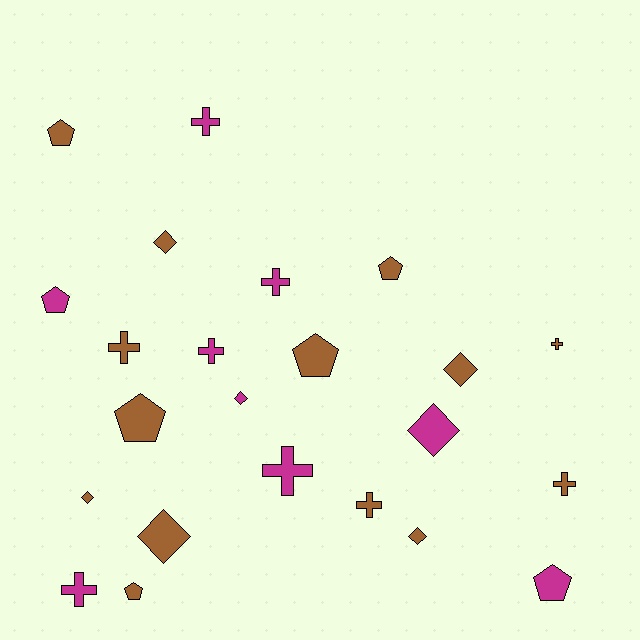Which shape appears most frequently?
Cross, with 9 objects.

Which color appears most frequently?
Brown, with 14 objects.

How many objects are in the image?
There are 23 objects.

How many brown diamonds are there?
There are 5 brown diamonds.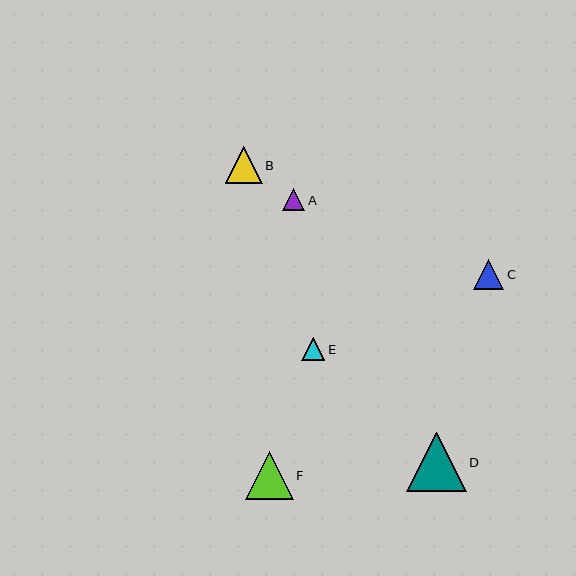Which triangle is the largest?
Triangle D is the largest with a size of approximately 59 pixels.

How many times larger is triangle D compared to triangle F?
Triangle D is approximately 1.2 times the size of triangle F.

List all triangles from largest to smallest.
From largest to smallest: D, F, B, C, E, A.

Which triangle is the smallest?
Triangle A is the smallest with a size of approximately 22 pixels.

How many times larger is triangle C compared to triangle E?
Triangle C is approximately 1.3 times the size of triangle E.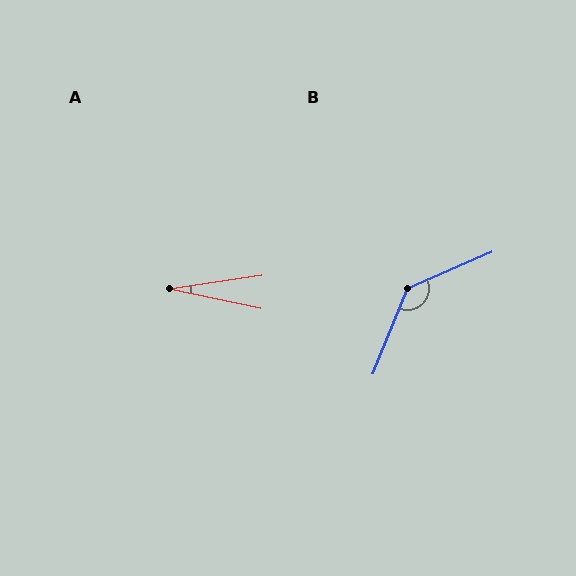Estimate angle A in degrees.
Approximately 20 degrees.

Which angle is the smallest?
A, at approximately 20 degrees.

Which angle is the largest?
B, at approximately 136 degrees.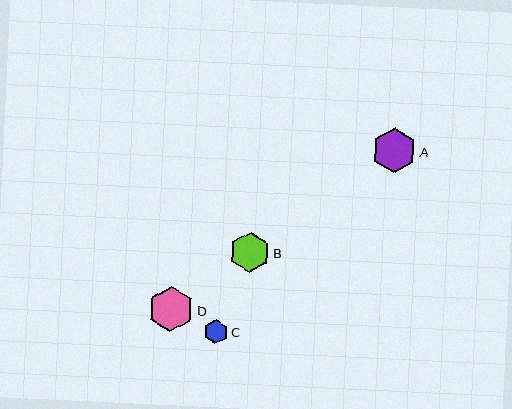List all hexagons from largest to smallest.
From largest to smallest: D, A, B, C.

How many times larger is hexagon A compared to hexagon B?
Hexagon A is approximately 1.1 times the size of hexagon B.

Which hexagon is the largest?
Hexagon D is the largest with a size of approximately 46 pixels.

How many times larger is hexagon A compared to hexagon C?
Hexagon A is approximately 1.8 times the size of hexagon C.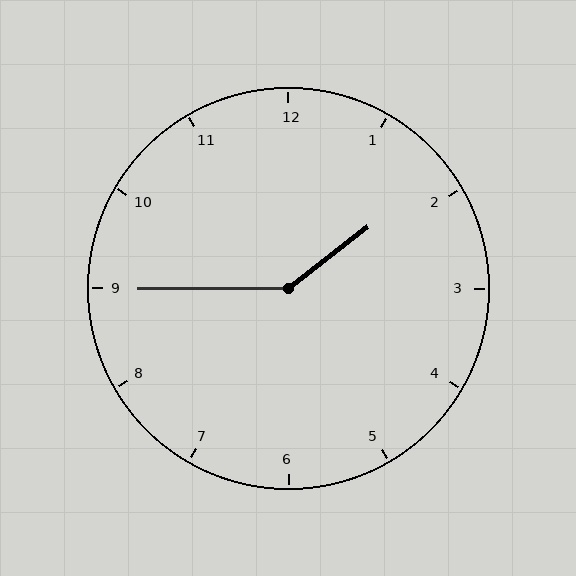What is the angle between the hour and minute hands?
Approximately 142 degrees.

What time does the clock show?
1:45.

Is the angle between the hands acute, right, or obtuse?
It is obtuse.